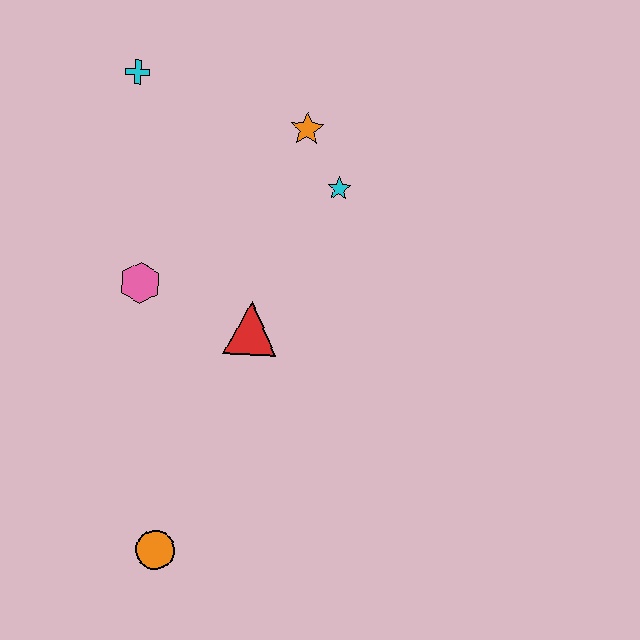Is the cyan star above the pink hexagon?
Yes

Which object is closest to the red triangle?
The pink hexagon is closest to the red triangle.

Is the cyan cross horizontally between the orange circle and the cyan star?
No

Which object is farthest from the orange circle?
The cyan cross is farthest from the orange circle.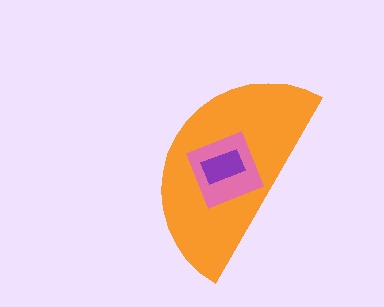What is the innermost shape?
The purple rectangle.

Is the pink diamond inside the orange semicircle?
Yes.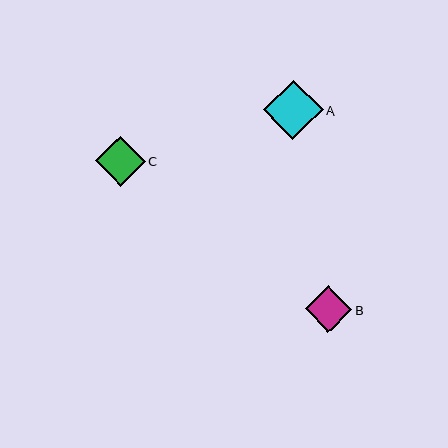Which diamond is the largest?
Diamond A is the largest with a size of approximately 59 pixels.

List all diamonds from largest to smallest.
From largest to smallest: A, C, B.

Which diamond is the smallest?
Diamond B is the smallest with a size of approximately 46 pixels.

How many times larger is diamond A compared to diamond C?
Diamond A is approximately 1.2 times the size of diamond C.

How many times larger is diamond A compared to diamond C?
Diamond A is approximately 1.2 times the size of diamond C.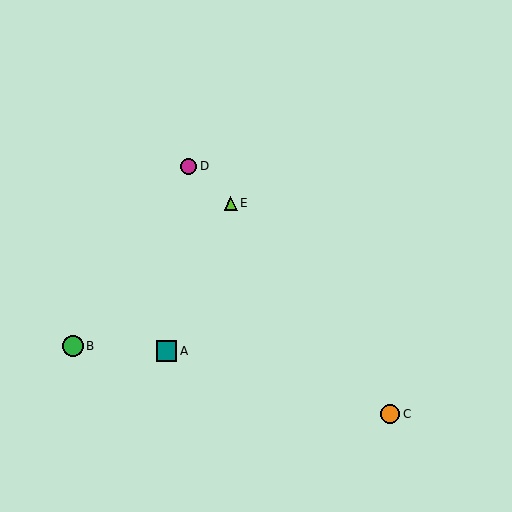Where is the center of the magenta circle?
The center of the magenta circle is at (189, 166).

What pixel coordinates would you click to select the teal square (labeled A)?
Click at (166, 351) to select the teal square A.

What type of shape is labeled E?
Shape E is a lime triangle.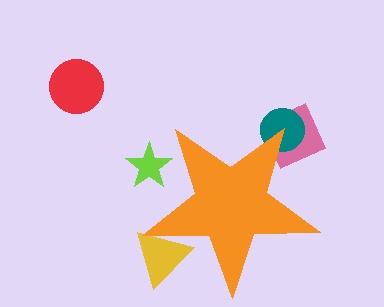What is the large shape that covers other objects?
An orange star.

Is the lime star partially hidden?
Yes, the lime star is partially hidden behind the orange star.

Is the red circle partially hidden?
No, the red circle is fully visible.